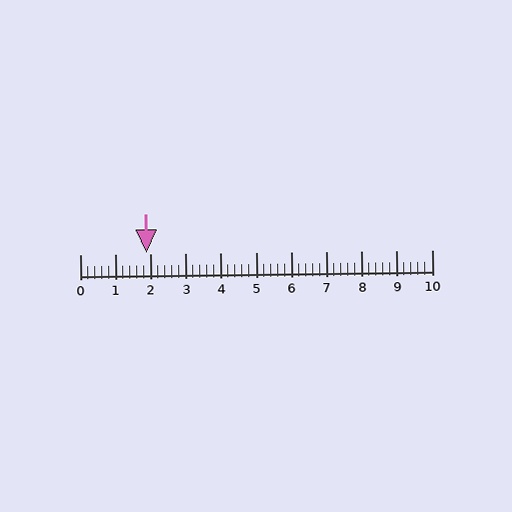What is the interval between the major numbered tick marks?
The major tick marks are spaced 1 units apart.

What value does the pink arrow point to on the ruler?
The pink arrow points to approximately 1.9.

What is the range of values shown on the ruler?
The ruler shows values from 0 to 10.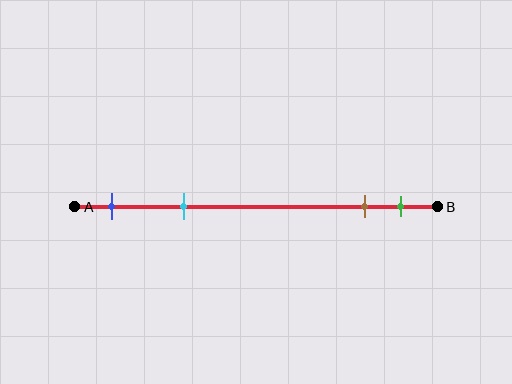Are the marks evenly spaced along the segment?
No, the marks are not evenly spaced.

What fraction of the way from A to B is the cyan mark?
The cyan mark is approximately 30% (0.3) of the way from A to B.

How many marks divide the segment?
There are 4 marks dividing the segment.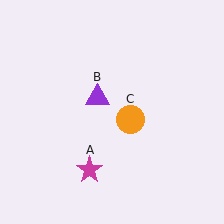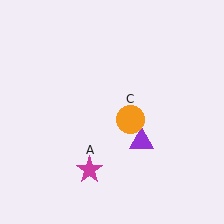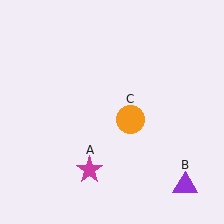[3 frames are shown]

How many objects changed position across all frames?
1 object changed position: purple triangle (object B).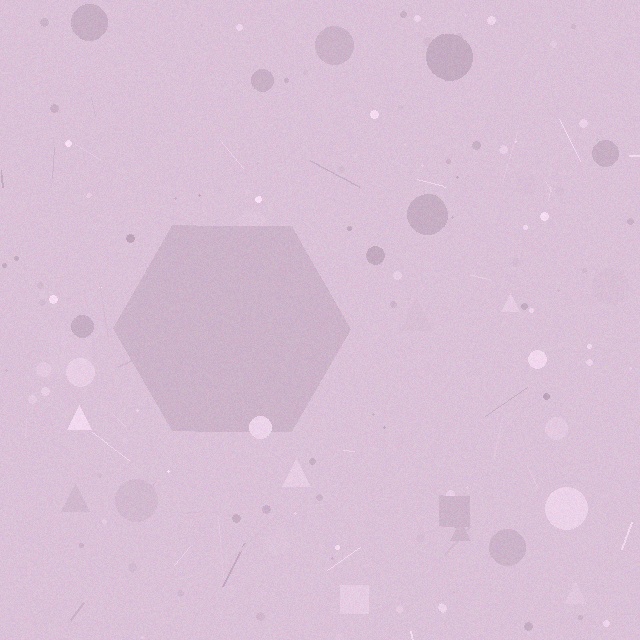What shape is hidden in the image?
A hexagon is hidden in the image.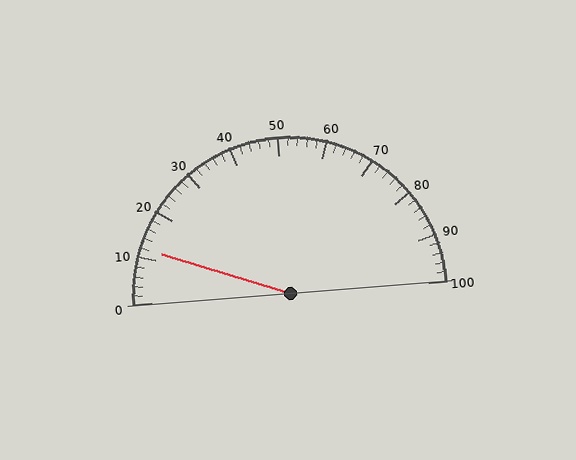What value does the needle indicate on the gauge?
The needle indicates approximately 12.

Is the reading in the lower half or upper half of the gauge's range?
The reading is in the lower half of the range (0 to 100).